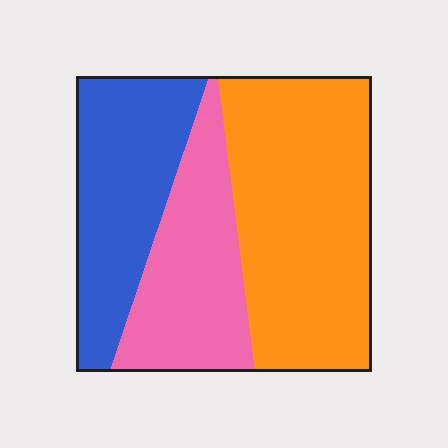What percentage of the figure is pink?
Pink covers about 25% of the figure.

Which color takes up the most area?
Orange, at roughly 45%.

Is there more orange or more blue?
Orange.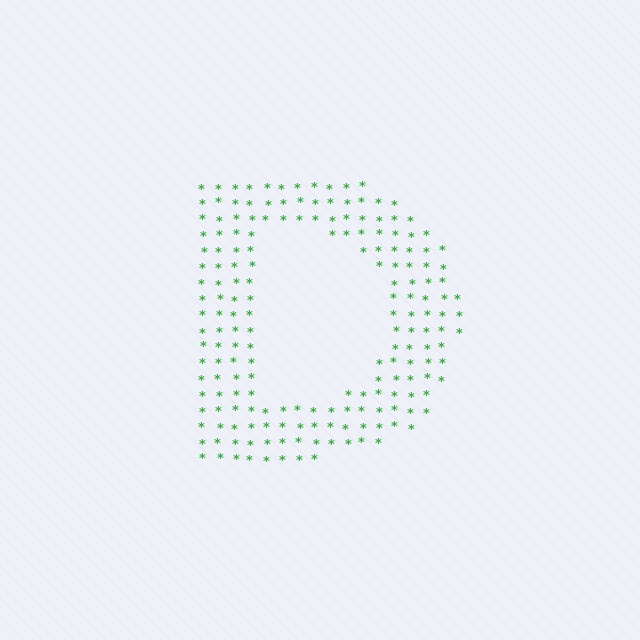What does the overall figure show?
The overall figure shows the letter D.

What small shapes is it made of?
It is made of small asterisks.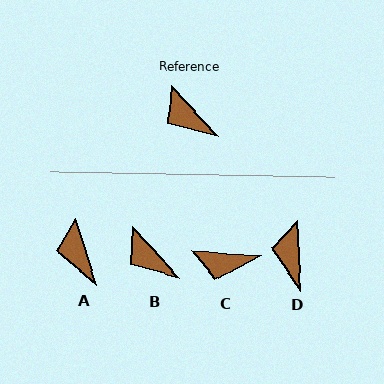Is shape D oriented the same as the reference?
No, it is off by about 40 degrees.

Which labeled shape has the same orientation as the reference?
B.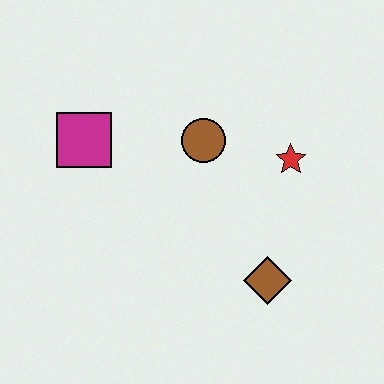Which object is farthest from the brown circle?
The brown diamond is farthest from the brown circle.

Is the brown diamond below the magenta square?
Yes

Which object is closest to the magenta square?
The brown circle is closest to the magenta square.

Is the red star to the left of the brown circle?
No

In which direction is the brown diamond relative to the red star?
The brown diamond is below the red star.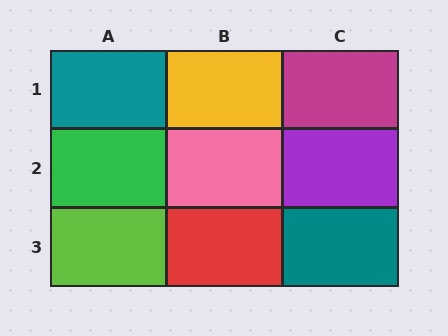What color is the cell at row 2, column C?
Purple.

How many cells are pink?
1 cell is pink.